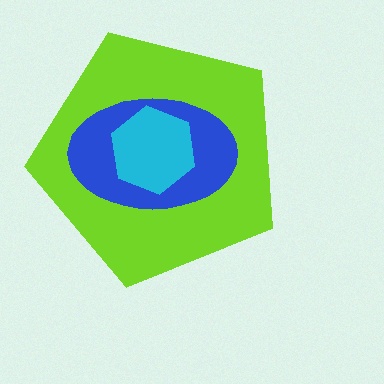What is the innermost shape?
The cyan hexagon.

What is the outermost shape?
The lime pentagon.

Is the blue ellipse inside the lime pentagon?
Yes.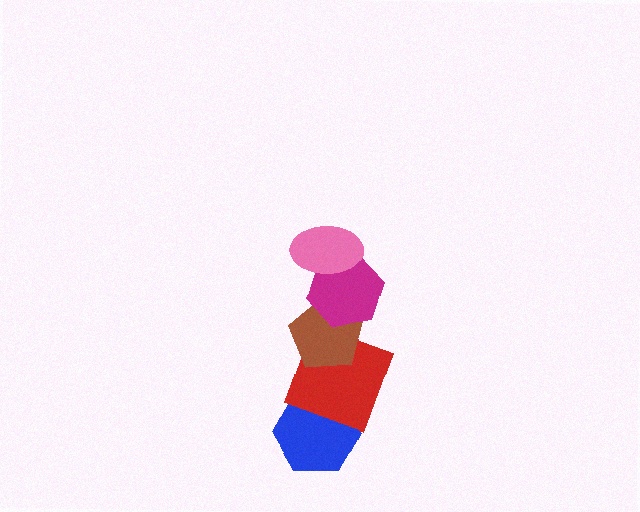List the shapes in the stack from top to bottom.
From top to bottom: the pink ellipse, the magenta hexagon, the brown pentagon, the red square, the blue hexagon.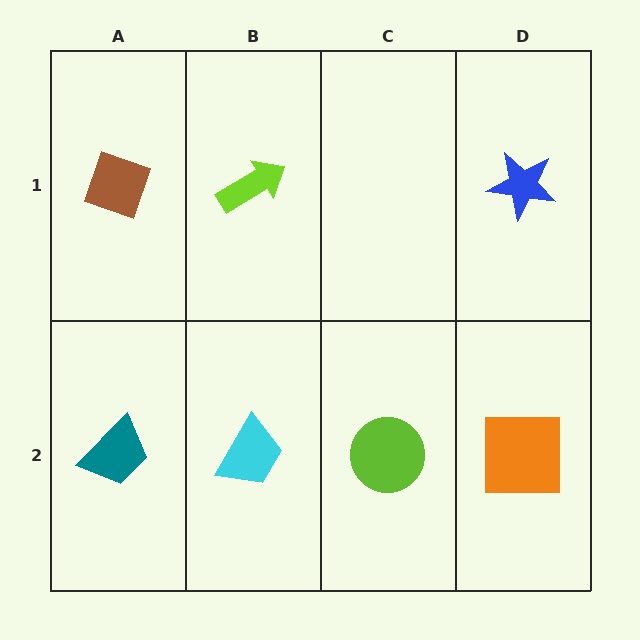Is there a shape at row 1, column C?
No, that cell is empty.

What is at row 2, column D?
An orange square.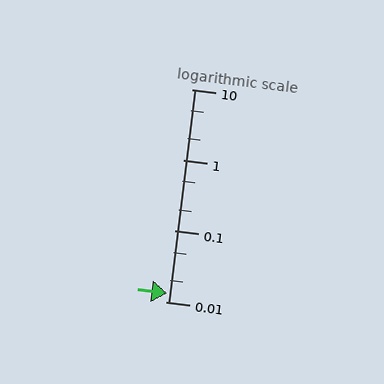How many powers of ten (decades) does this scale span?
The scale spans 3 decades, from 0.01 to 10.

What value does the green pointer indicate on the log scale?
The pointer indicates approximately 0.013.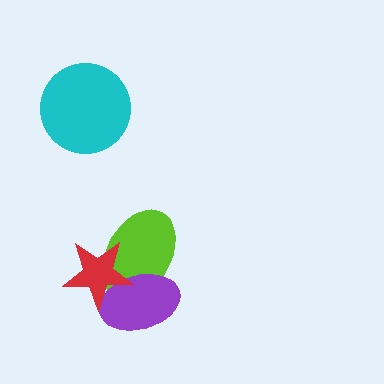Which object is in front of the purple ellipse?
The red star is in front of the purple ellipse.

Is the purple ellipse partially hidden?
Yes, it is partially covered by another shape.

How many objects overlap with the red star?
2 objects overlap with the red star.